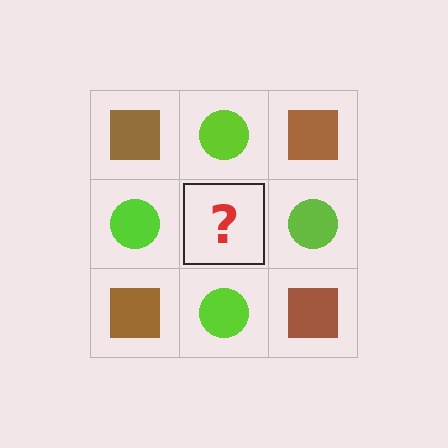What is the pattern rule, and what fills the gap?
The rule is that it alternates brown square and lime circle in a checkerboard pattern. The gap should be filled with a brown square.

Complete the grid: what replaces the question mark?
The question mark should be replaced with a brown square.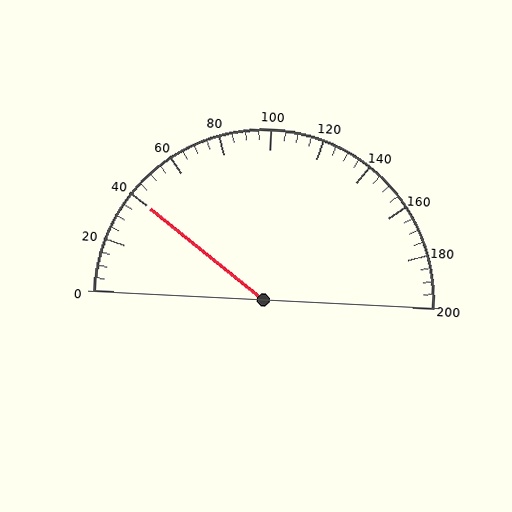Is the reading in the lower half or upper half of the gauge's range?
The reading is in the lower half of the range (0 to 200).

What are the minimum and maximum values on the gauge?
The gauge ranges from 0 to 200.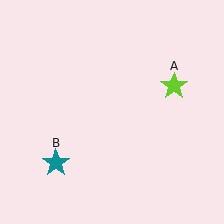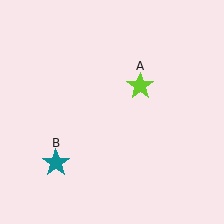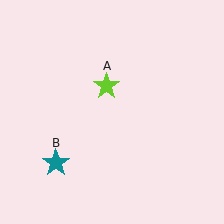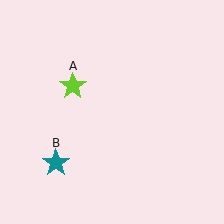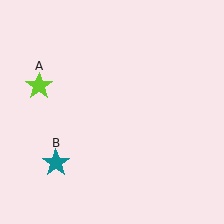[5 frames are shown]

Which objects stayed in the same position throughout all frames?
Teal star (object B) remained stationary.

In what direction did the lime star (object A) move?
The lime star (object A) moved left.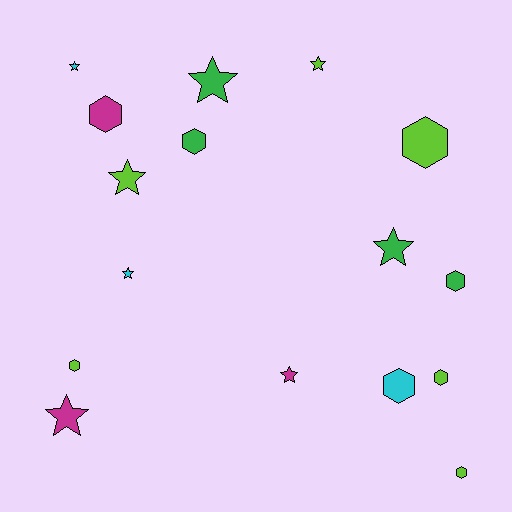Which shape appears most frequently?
Star, with 8 objects.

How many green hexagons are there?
There are 2 green hexagons.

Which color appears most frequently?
Lime, with 6 objects.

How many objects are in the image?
There are 16 objects.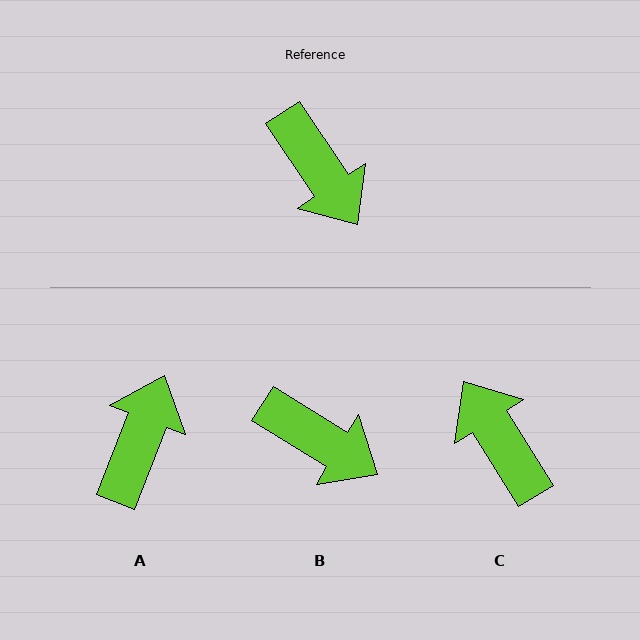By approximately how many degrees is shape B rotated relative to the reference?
Approximately 25 degrees counter-clockwise.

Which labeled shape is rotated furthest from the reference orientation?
C, about 178 degrees away.